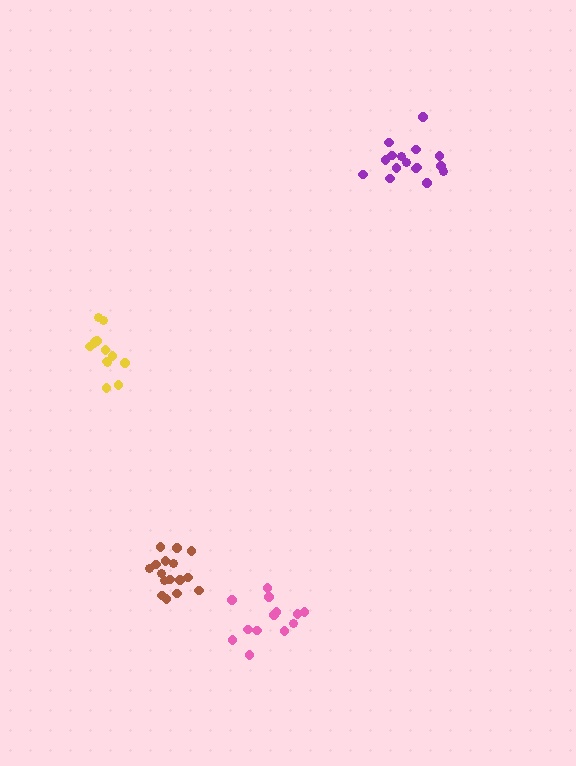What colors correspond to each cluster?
The clusters are colored: pink, yellow, brown, purple.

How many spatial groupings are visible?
There are 4 spatial groupings.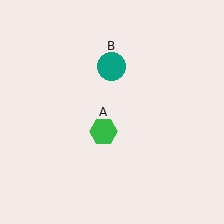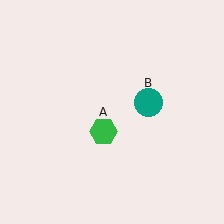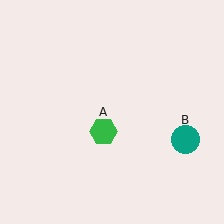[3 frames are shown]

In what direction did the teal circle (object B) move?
The teal circle (object B) moved down and to the right.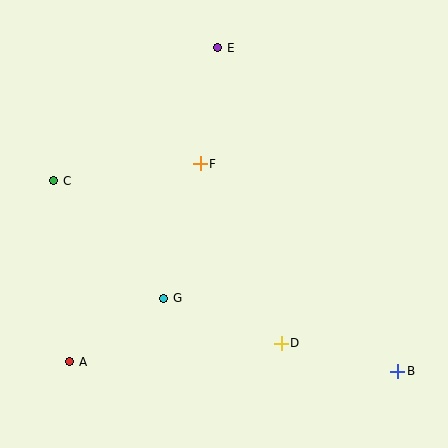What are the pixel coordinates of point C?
Point C is at (54, 181).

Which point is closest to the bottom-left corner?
Point A is closest to the bottom-left corner.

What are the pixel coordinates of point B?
Point B is at (398, 371).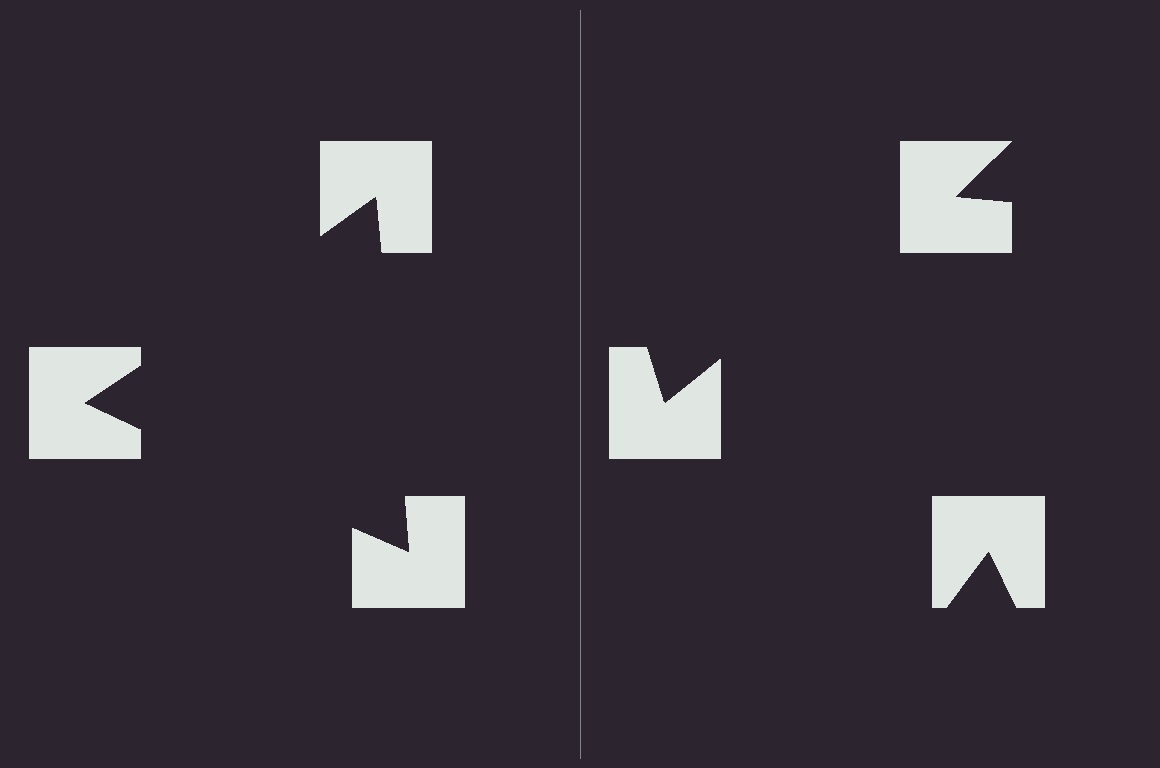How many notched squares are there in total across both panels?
6 — 3 on each side.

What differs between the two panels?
The notched squares are positioned identically on both sides; only the wedge orientations differ. On the left they align to a triangle; on the right they are misaligned.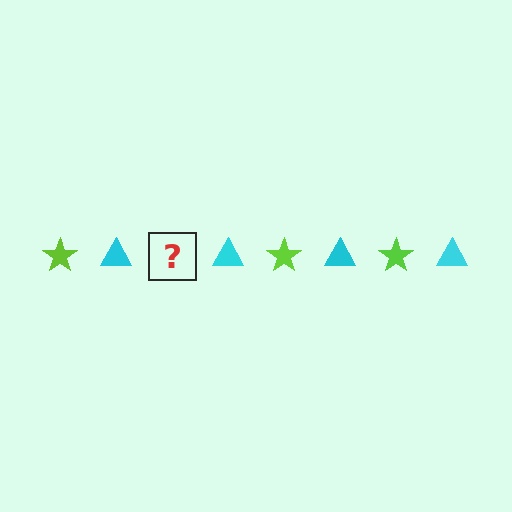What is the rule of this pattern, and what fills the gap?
The rule is that the pattern alternates between lime star and cyan triangle. The gap should be filled with a lime star.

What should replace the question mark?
The question mark should be replaced with a lime star.